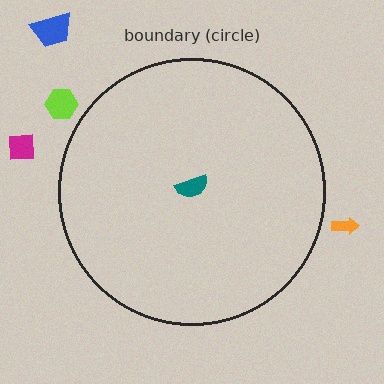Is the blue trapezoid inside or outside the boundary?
Outside.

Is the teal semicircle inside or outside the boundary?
Inside.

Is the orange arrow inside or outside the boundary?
Outside.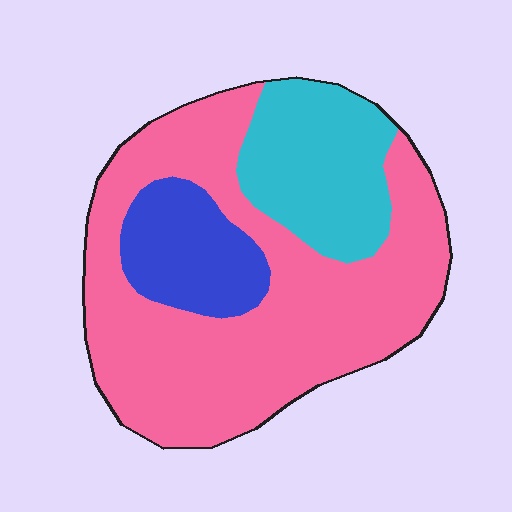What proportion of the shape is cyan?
Cyan takes up about one fifth (1/5) of the shape.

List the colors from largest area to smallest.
From largest to smallest: pink, cyan, blue.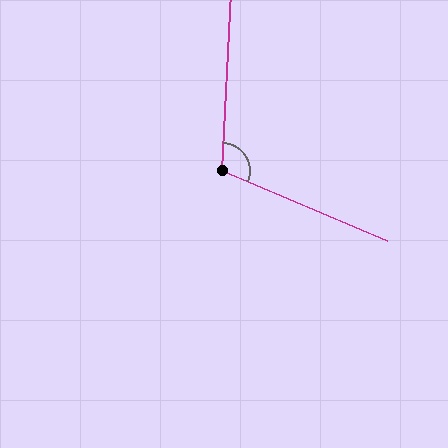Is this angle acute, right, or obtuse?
It is obtuse.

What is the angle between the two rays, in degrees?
Approximately 110 degrees.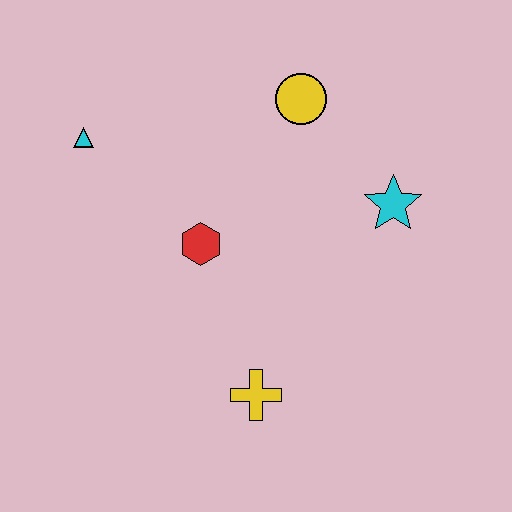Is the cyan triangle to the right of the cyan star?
No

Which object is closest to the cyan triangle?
The red hexagon is closest to the cyan triangle.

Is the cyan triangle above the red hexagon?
Yes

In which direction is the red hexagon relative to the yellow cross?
The red hexagon is above the yellow cross.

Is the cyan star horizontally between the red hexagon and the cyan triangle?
No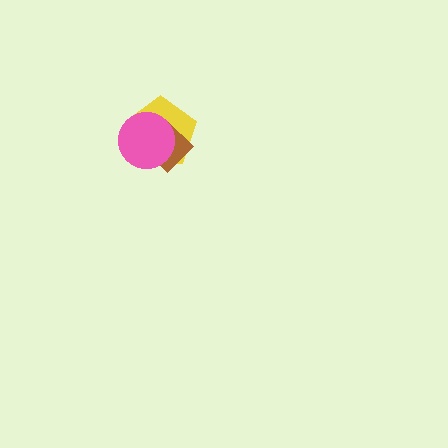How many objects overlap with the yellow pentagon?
2 objects overlap with the yellow pentagon.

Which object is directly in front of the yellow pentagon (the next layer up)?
The brown diamond is directly in front of the yellow pentagon.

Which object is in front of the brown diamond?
The pink circle is in front of the brown diamond.